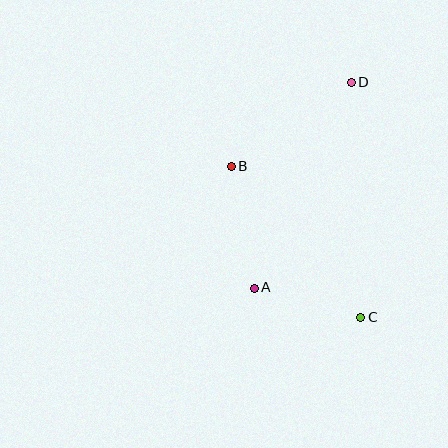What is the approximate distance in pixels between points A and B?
The distance between A and B is approximately 124 pixels.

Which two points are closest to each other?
Points A and C are closest to each other.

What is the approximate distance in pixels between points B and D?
The distance between B and D is approximately 146 pixels.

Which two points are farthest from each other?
Points C and D are farthest from each other.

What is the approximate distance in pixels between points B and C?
The distance between B and C is approximately 199 pixels.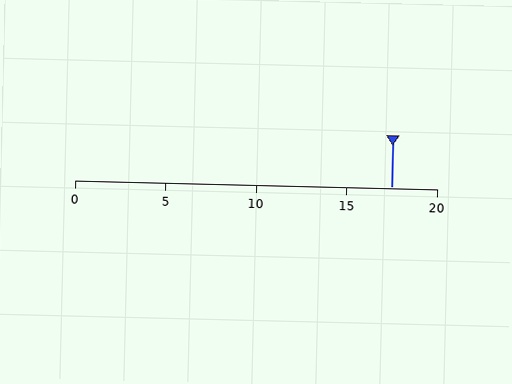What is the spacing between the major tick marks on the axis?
The major ticks are spaced 5 apart.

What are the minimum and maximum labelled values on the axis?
The axis runs from 0 to 20.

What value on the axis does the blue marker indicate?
The marker indicates approximately 17.5.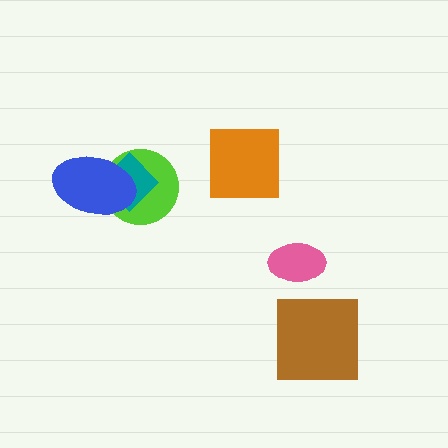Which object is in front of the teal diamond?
The blue ellipse is in front of the teal diamond.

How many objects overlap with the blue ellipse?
2 objects overlap with the blue ellipse.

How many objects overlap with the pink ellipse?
0 objects overlap with the pink ellipse.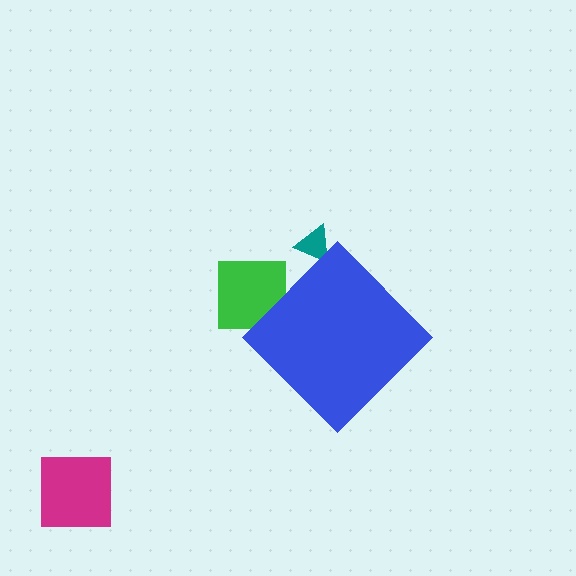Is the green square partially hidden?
Yes, the green square is partially hidden behind the blue diamond.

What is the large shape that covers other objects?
A blue diamond.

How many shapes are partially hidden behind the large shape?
2 shapes are partially hidden.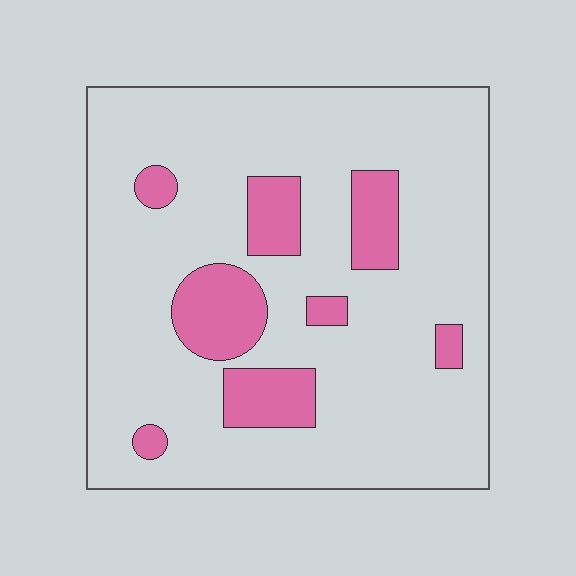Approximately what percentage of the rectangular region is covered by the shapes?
Approximately 15%.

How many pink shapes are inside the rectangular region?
8.